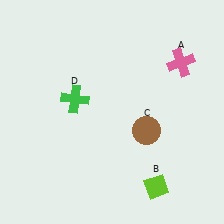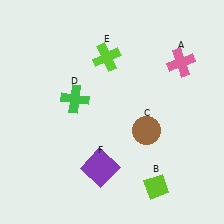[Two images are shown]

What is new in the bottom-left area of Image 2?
A purple square (F) was added in the bottom-left area of Image 2.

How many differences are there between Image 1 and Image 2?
There are 2 differences between the two images.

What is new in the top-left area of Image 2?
A lime cross (E) was added in the top-left area of Image 2.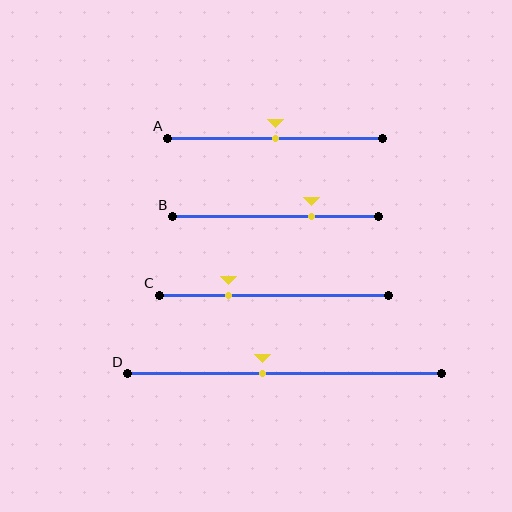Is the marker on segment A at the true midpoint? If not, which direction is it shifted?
Yes, the marker on segment A is at the true midpoint.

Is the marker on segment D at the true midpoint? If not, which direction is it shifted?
No, the marker on segment D is shifted to the left by about 7% of the segment length.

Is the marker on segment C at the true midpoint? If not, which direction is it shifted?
No, the marker on segment C is shifted to the left by about 20% of the segment length.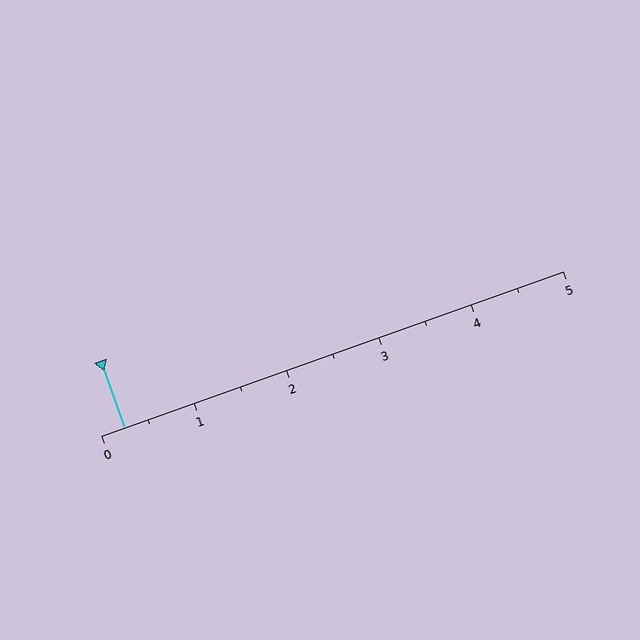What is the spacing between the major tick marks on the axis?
The major ticks are spaced 1 apart.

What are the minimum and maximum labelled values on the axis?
The axis runs from 0 to 5.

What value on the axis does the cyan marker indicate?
The marker indicates approximately 0.2.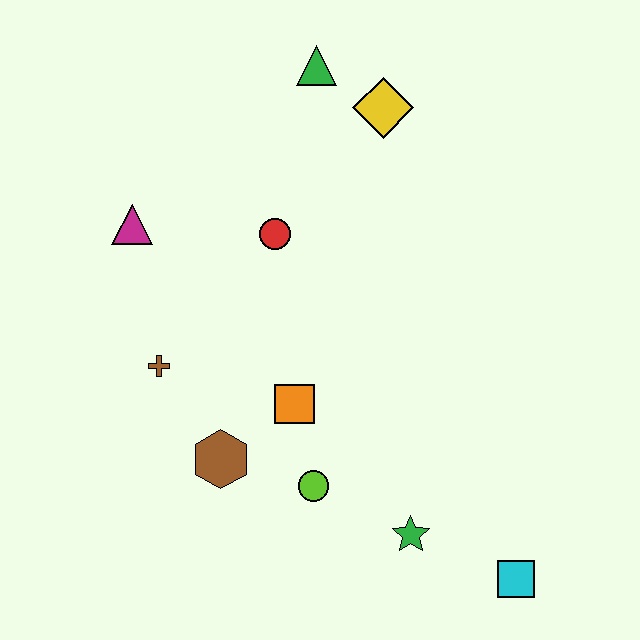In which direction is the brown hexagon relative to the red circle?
The brown hexagon is below the red circle.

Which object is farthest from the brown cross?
The cyan square is farthest from the brown cross.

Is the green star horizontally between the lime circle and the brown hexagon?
No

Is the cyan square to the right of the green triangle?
Yes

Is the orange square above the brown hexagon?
Yes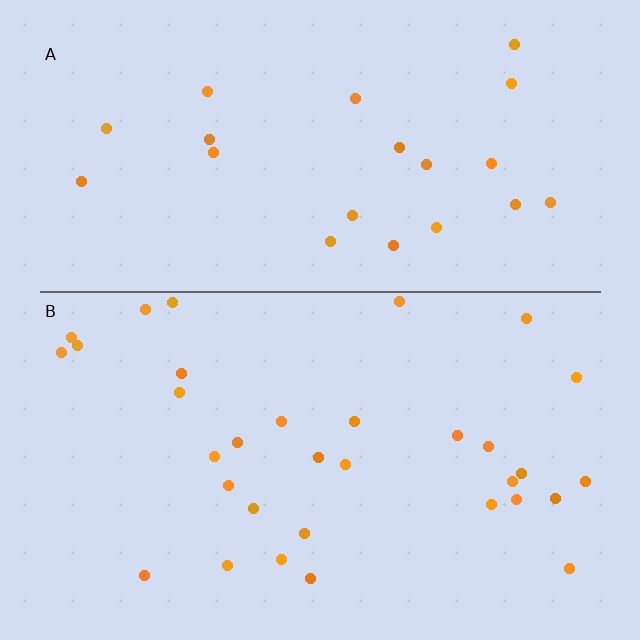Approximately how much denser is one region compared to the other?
Approximately 1.5× — region B over region A.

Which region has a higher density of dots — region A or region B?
B (the bottom).